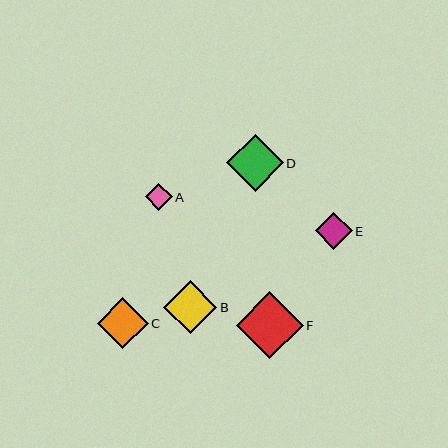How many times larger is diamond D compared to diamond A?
Diamond D is approximately 2.1 times the size of diamond A.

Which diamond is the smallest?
Diamond A is the smallest with a size of approximately 27 pixels.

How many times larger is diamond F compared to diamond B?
Diamond F is approximately 1.3 times the size of diamond B.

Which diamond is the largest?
Diamond F is the largest with a size of approximately 67 pixels.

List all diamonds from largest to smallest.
From largest to smallest: F, D, B, C, E, A.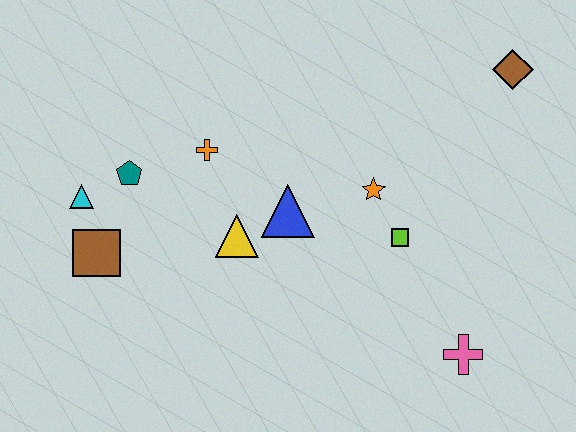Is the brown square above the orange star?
No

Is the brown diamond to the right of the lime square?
Yes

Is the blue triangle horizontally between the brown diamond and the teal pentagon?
Yes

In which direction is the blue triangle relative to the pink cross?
The blue triangle is to the left of the pink cross.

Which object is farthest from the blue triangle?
The brown diamond is farthest from the blue triangle.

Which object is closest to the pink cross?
The lime square is closest to the pink cross.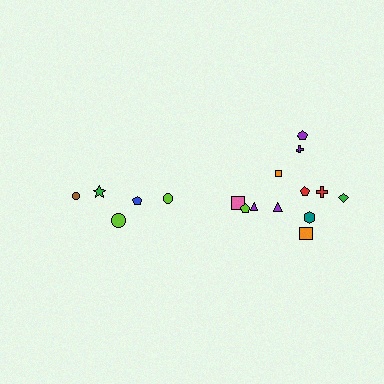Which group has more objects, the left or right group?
The right group.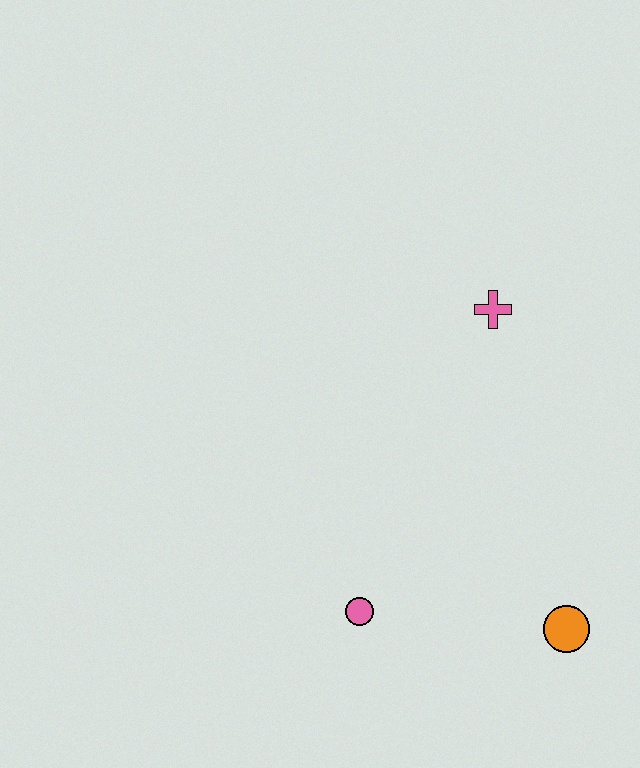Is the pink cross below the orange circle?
No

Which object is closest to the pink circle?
The orange circle is closest to the pink circle.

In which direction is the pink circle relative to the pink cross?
The pink circle is below the pink cross.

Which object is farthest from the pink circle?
The pink cross is farthest from the pink circle.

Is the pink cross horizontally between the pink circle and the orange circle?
Yes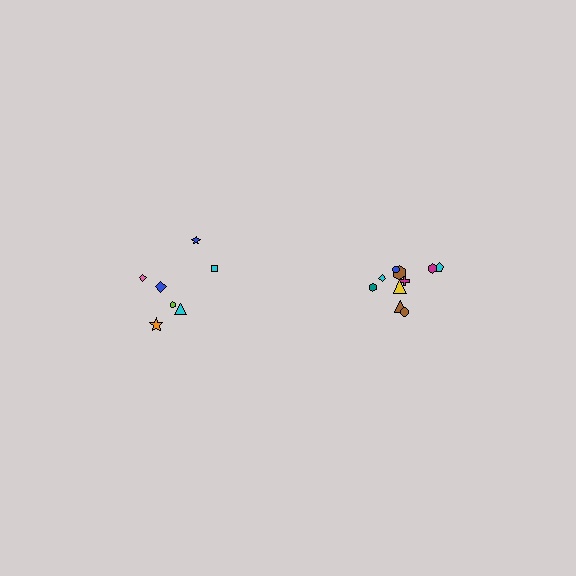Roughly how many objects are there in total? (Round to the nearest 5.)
Roughly 15 objects in total.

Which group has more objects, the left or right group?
The right group.